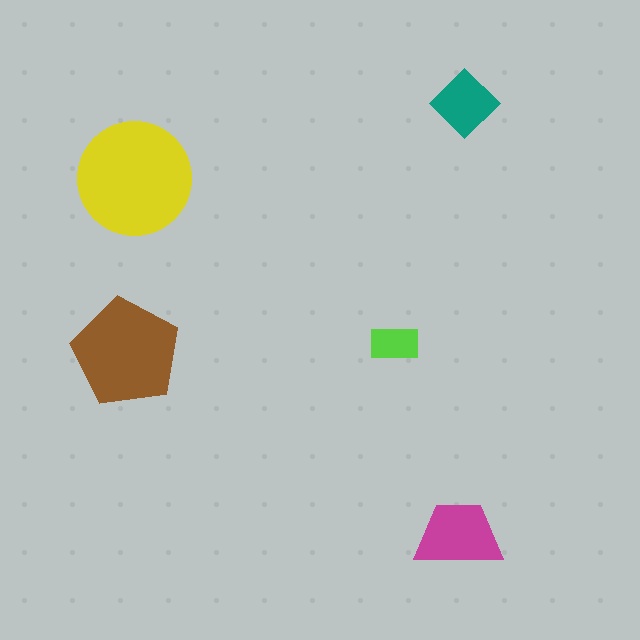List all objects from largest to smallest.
The yellow circle, the brown pentagon, the magenta trapezoid, the teal diamond, the lime rectangle.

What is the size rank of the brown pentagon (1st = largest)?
2nd.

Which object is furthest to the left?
The brown pentagon is leftmost.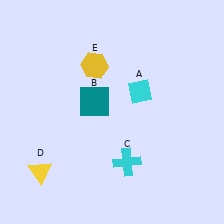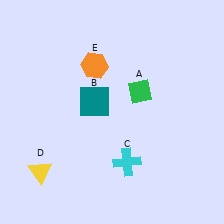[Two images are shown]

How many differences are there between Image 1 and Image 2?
There are 2 differences between the two images.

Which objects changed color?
A changed from cyan to green. E changed from yellow to orange.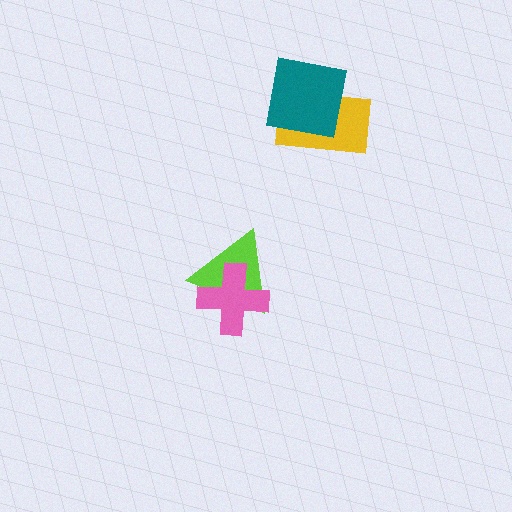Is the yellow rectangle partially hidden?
Yes, it is partially covered by another shape.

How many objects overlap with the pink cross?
1 object overlaps with the pink cross.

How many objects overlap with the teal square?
1 object overlaps with the teal square.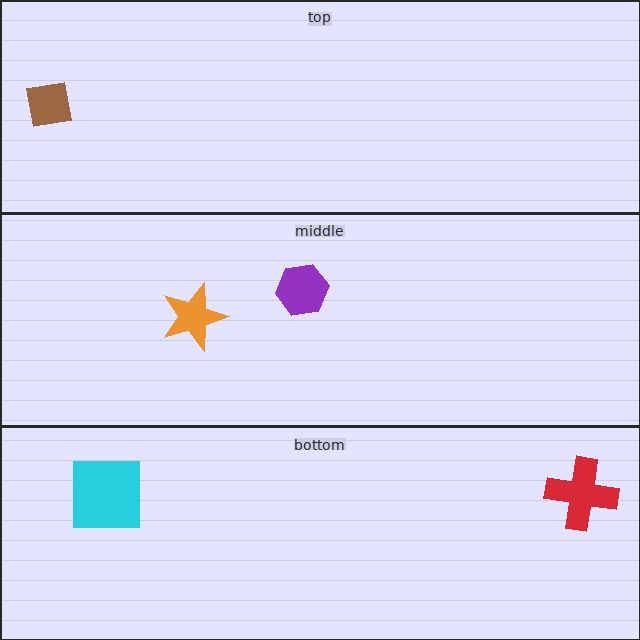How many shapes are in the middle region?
2.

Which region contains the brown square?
The top region.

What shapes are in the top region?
The brown square.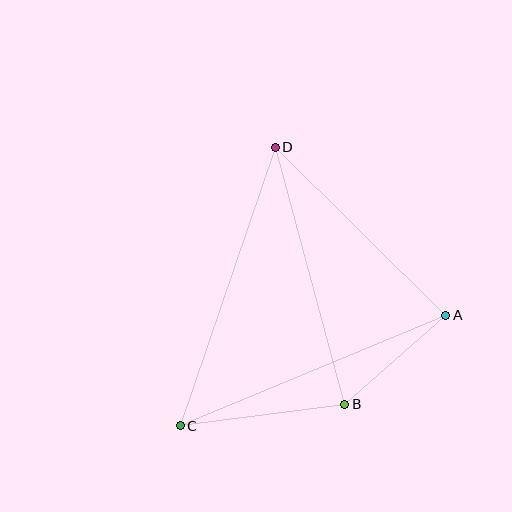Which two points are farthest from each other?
Points C and D are farthest from each other.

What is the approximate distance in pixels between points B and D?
The distance between B and D is approximately 266 pixels.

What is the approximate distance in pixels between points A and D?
The distance between A and D is approximately 239 pixels.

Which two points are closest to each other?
Points A and B are closest to each other.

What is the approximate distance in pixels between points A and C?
The distance between A and C is approximately 288 pixels.